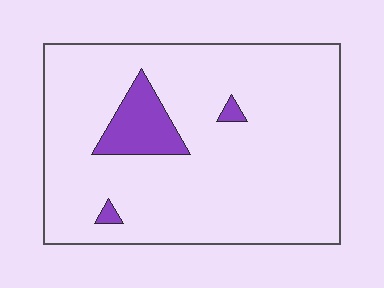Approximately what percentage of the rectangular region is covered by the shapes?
Approximately 10%.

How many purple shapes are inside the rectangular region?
3.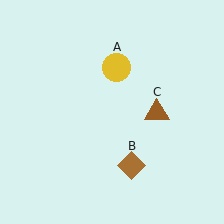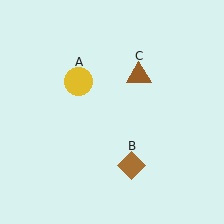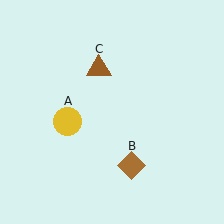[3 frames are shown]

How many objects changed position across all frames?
2 objects changed position: yellow circle (object A), brown triangle (object C).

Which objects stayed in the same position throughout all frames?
Brown diamond (object B) remained stationary.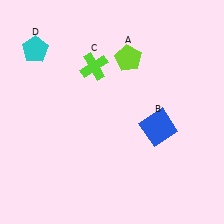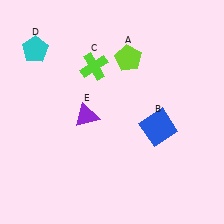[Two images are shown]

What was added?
A purple triangle (E) was added in Image 2.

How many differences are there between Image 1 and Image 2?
There is 1 difference between the two images.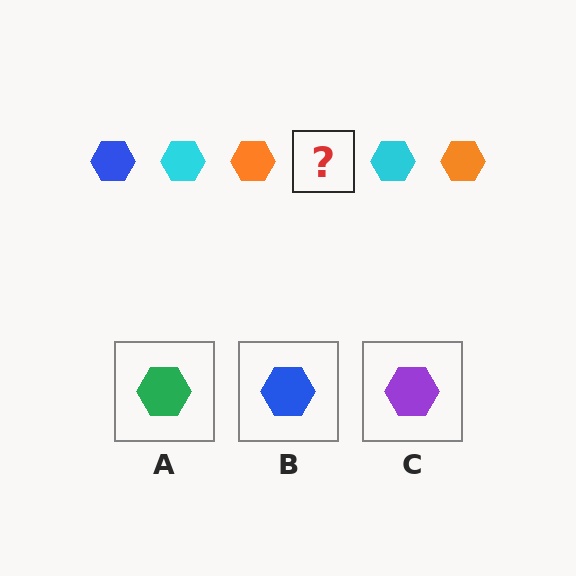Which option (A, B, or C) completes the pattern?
B.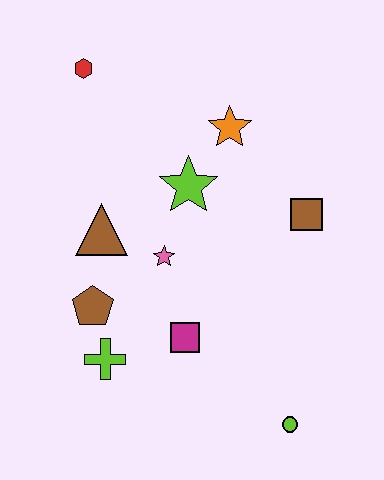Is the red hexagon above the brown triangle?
Yes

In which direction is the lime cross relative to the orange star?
The lime cross is below the orange star.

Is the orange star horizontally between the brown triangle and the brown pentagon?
No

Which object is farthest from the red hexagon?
The lime circle is farthest from the red hexagon.